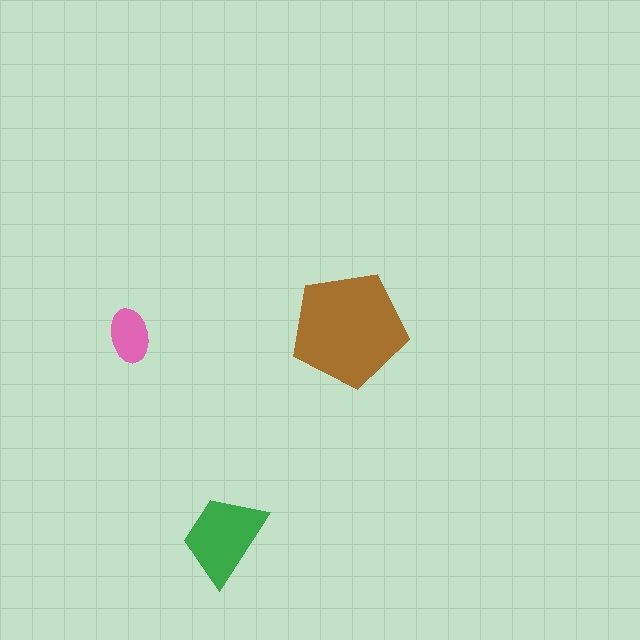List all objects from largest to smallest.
The brown pentagon, the green trapezoid, the pink ellipse.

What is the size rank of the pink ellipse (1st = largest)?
3rd.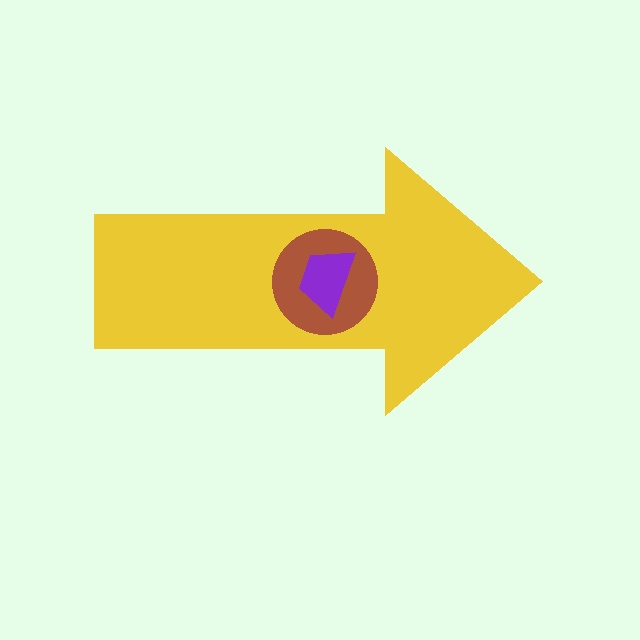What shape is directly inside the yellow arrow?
The brown circle.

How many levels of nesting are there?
3.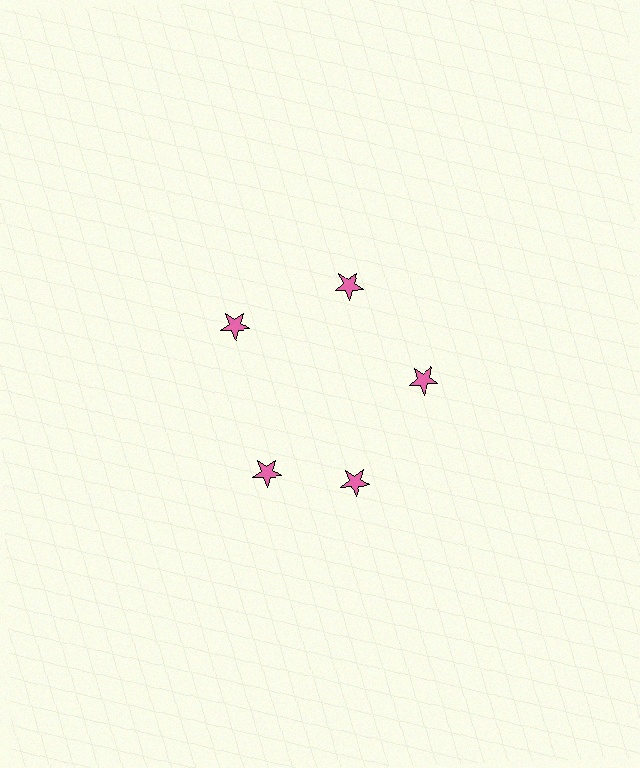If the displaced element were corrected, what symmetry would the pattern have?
It would have 5-fold rotational symmetry — the pattern would map onto itself every 72 degrees.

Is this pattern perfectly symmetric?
No. The 5 pink stars are arranged in a ring, but one element near the 8 o'clock position is rotated out of alignment along the ring, breaking the 5-fold rotational symmetry.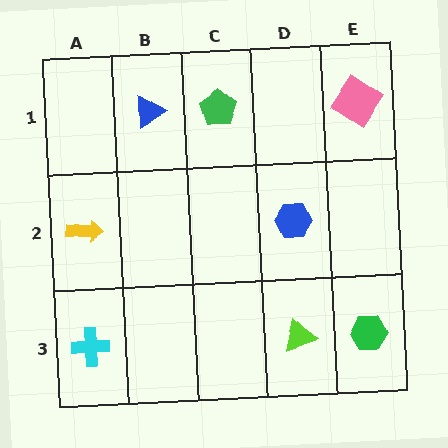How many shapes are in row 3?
3 shapes.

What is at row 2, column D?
A blue hexagon.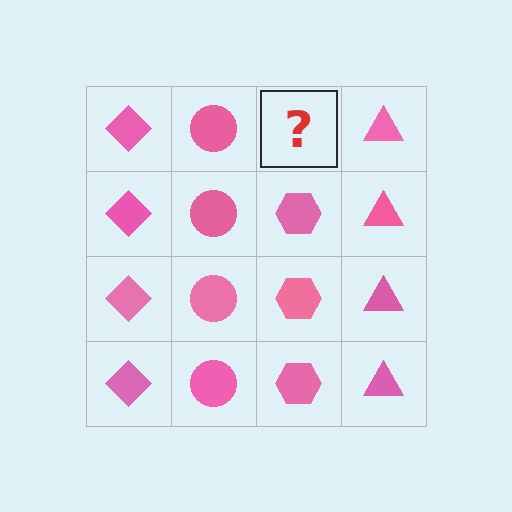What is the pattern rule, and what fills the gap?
The rule is that each column has a consistent shape. The gap should be filled with a pink hexagon.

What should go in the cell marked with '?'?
The missing cell should contain a pink hexagon.